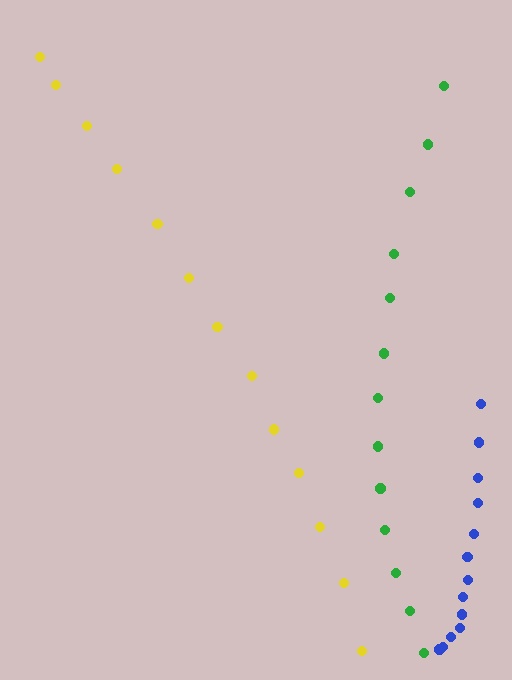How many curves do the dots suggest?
There are 3 distinct paths.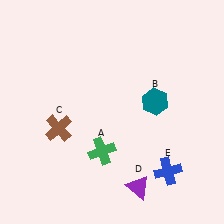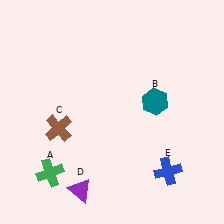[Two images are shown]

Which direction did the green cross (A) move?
The green cross (A) moved left.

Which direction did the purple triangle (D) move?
The purple triangle (D) moved left.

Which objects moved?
The objects that moved are: the green cross (A), the purple triangle (D).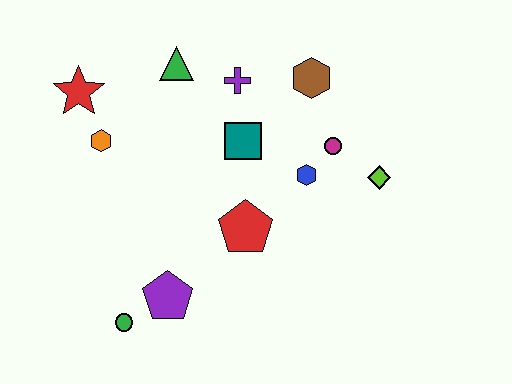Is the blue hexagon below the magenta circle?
Yes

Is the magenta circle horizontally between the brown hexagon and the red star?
No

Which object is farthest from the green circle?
The brown hexagon is farthest from the green circle.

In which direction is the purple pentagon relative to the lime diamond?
The purple pentagon is to the left of the lime diamond.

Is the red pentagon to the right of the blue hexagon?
No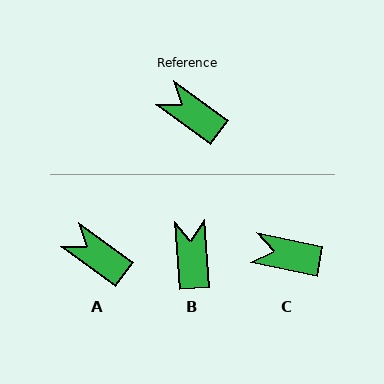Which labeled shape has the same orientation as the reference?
A.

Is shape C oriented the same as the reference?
No, it is off by about 25 degrees.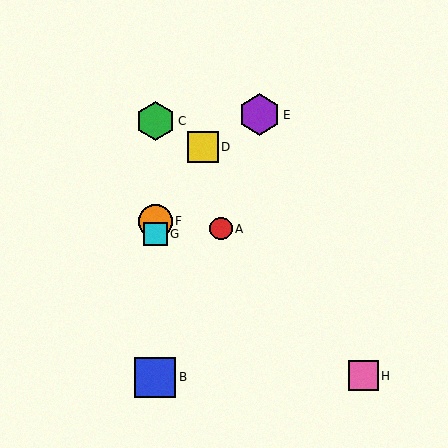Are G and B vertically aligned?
Yes, both are at x≈155.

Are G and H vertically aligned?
No, G is at x≈155 and H is at x≈363.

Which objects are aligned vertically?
Objects B, C, F, G are aligned vertically.